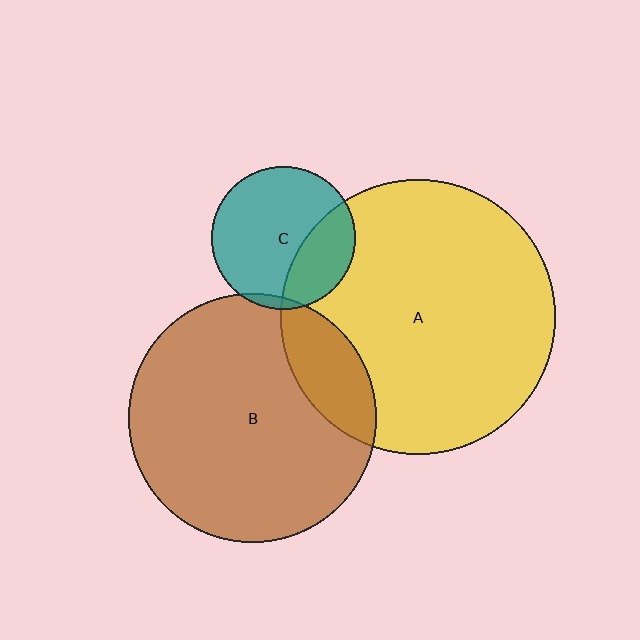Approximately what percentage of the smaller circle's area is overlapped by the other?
Approximately 30%.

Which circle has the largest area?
Circle A (yellow).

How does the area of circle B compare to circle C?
Approximately 3.0 times.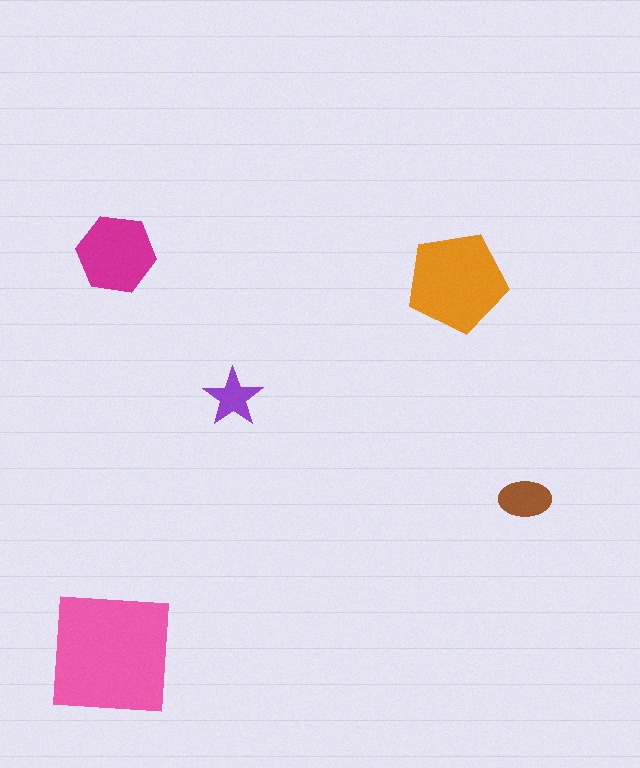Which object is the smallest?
The purple star.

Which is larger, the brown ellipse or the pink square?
The pink square.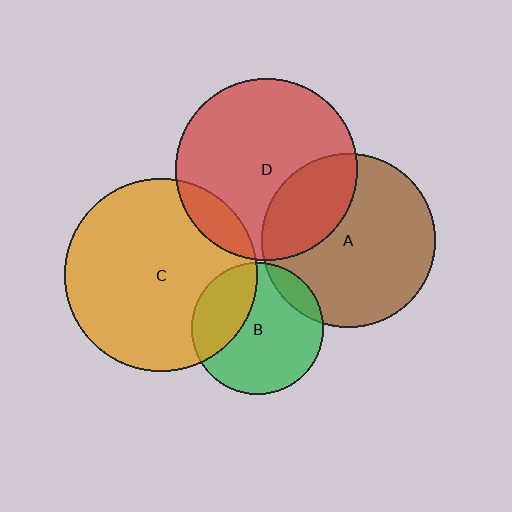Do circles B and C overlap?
Yes.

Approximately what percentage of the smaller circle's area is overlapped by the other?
Approximately 30%.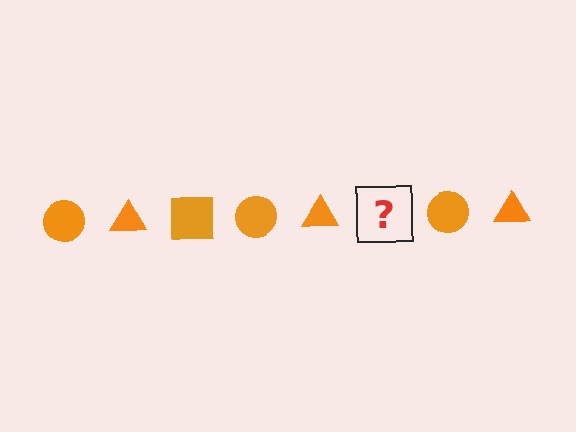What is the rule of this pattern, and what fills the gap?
The rule is that the pattern cycles through circle, triangle, square shapes in orange. The gap should be filled with an orange square.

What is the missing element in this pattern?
The missing element is an orange square.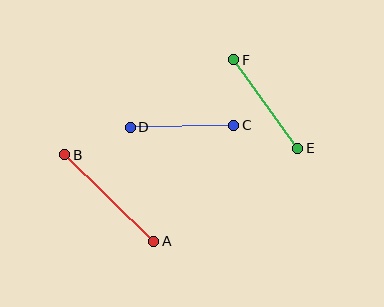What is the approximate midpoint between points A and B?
The midpoint is at approximately (109, 198) pixels.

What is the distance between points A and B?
The distance is approximately 124 pixels.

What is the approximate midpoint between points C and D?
The midpoint is at approximately (182, 126) pixels.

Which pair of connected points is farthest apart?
Points A and B are farthest apart.